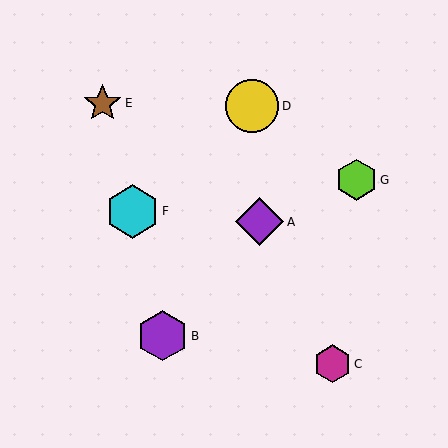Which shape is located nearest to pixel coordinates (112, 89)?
The brown star (labeled E) at (102, 103) is nearest to that location.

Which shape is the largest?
The cyan hexagon (labeled F) is the largest.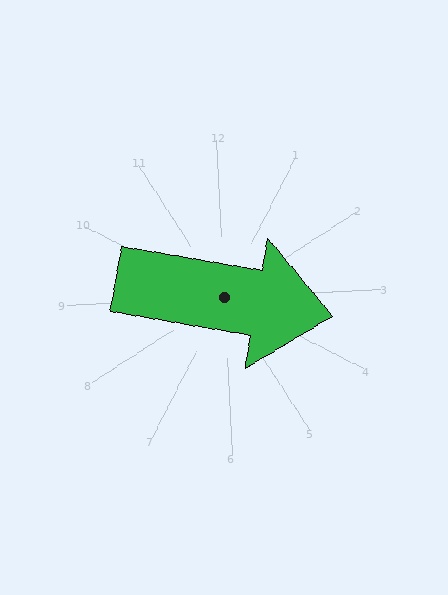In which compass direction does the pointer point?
East.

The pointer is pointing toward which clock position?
Roughly 3 o'clock.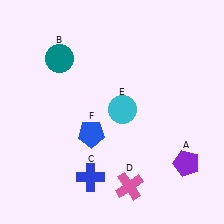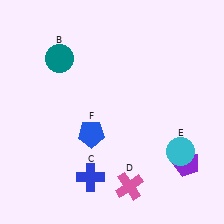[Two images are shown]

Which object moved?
The cyan circle (E) moved right.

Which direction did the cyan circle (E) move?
The cyan circle (E) moved right.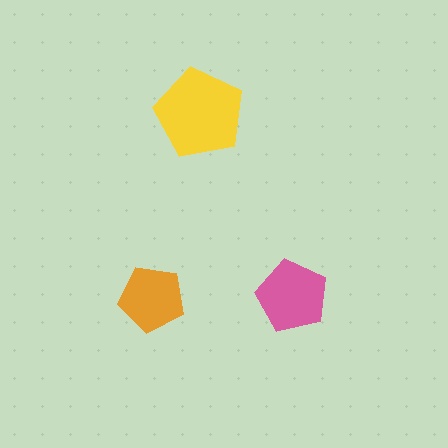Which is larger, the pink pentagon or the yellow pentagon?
The yellow one.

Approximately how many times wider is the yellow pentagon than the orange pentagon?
About 1.5 times wider.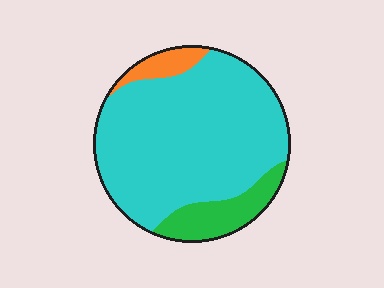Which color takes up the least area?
Orange, at roughly 5%.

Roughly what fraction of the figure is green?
Green takes up about one eighth (1/8) of the figure.